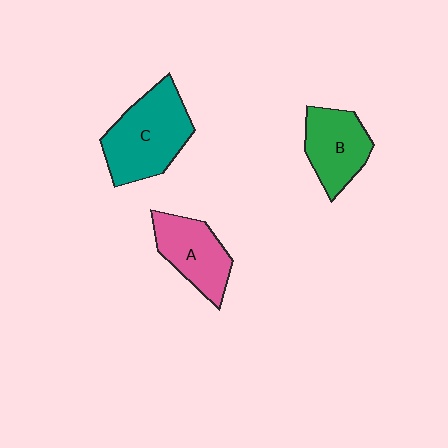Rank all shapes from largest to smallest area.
From largest to smallest: C (teal), A (pink), B (green).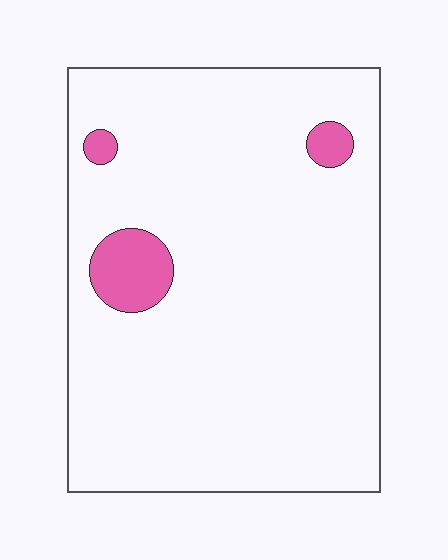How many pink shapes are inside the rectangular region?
3.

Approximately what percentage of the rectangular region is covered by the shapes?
Approximately 5%.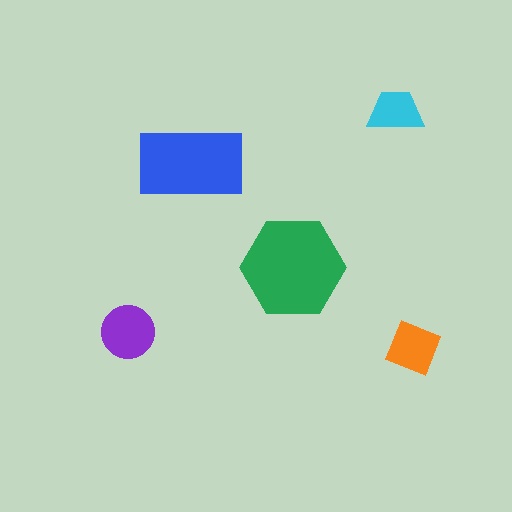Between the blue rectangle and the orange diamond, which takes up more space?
The blue rectangle.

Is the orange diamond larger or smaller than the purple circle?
Smaller.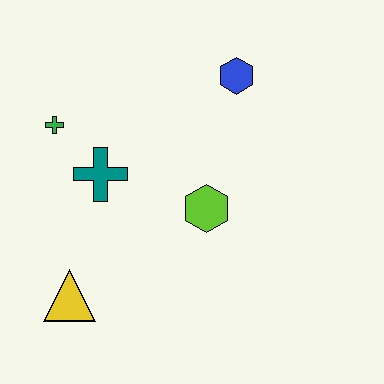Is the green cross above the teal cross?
Yes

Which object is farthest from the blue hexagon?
The yellow triangle is farthest from the blue hexagon.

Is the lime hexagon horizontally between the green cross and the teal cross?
No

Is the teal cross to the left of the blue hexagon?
Yes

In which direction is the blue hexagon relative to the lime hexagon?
The blue hexagon is above the lime hexagon.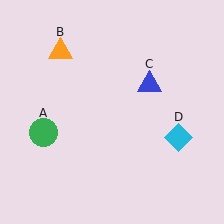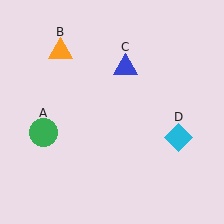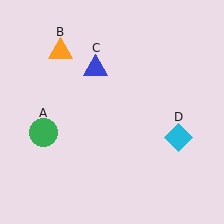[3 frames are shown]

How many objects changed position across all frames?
1 object changed position: blue triangle (object C).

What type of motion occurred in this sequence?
The blue triangle (object C) rotated counterclockwise around the center of the scene.